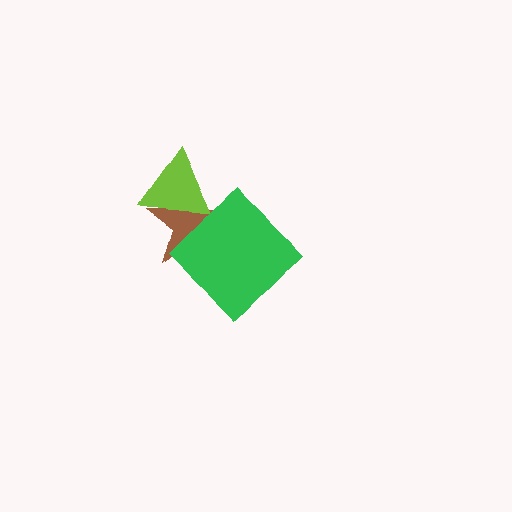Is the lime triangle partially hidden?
No, no other shape covers it.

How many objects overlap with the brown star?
2 objects overlap with the brown star.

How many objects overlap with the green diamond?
1 object overlaps with the green diamond.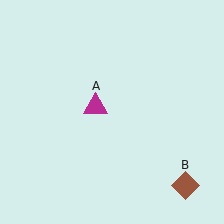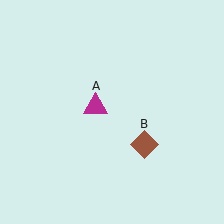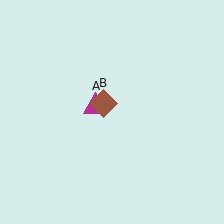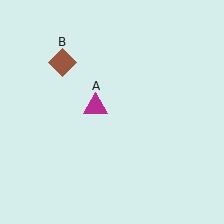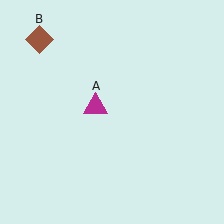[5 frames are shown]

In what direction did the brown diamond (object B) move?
The brown diamond (object B) moved up and to the left.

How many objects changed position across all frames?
1 object changed position: brown diamond (object B).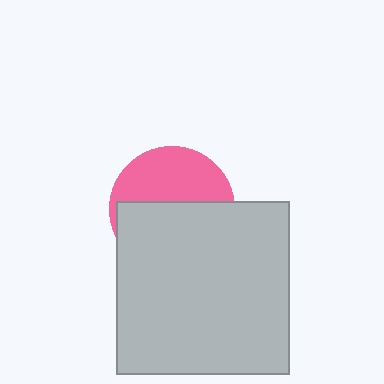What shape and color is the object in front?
The object in front is a light gray square.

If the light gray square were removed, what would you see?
You would see the complete pink circle.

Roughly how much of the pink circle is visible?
A small part of it is visible (roughly 44%).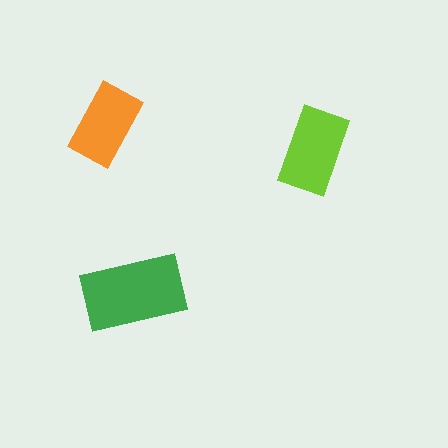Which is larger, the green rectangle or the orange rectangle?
The green one.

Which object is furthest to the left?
The orange rectangle is leftmost.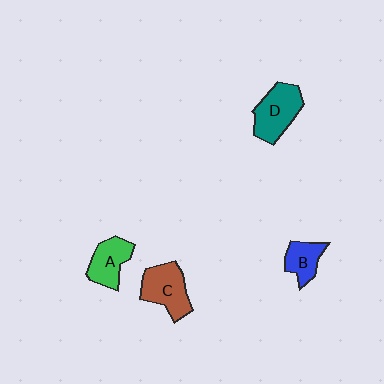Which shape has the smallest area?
Shape B (blue).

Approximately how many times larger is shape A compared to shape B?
Approximately 1.3 times.